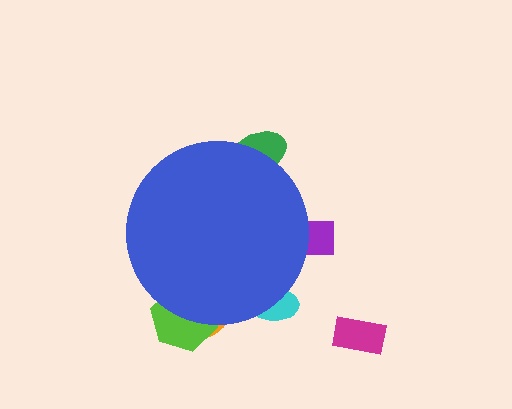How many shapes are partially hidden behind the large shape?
5 shapes are partially hidden.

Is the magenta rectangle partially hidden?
No, the magenta rectangle is fully visible.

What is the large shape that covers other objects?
A blue circle.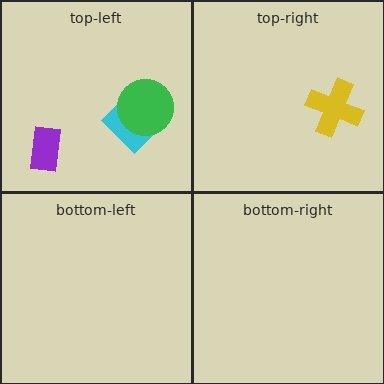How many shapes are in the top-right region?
1.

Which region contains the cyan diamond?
The top-left region.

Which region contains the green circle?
The top-left region.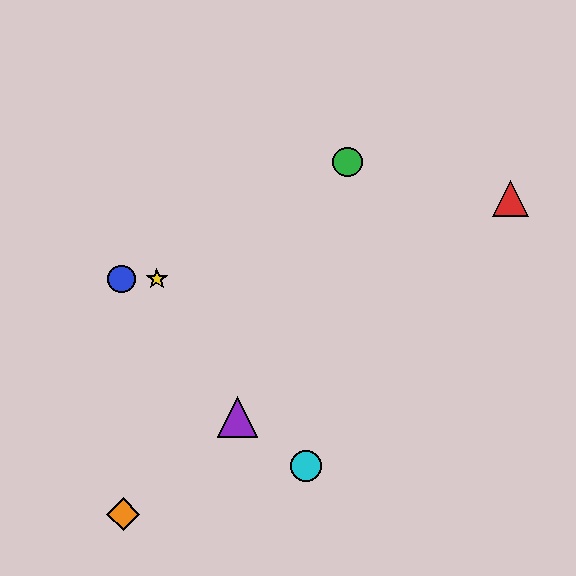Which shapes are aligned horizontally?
The blue circle, the yellow star are aligned horizontally.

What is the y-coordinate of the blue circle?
The blue circle is at y≈279.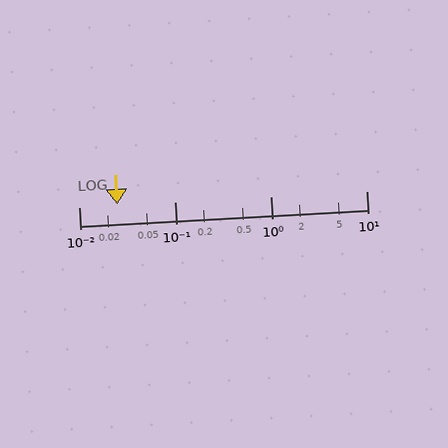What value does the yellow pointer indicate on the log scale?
The pointer indicates approximately 0.025.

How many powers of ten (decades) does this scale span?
The scale spans 3 decades, from 0.01 to 10.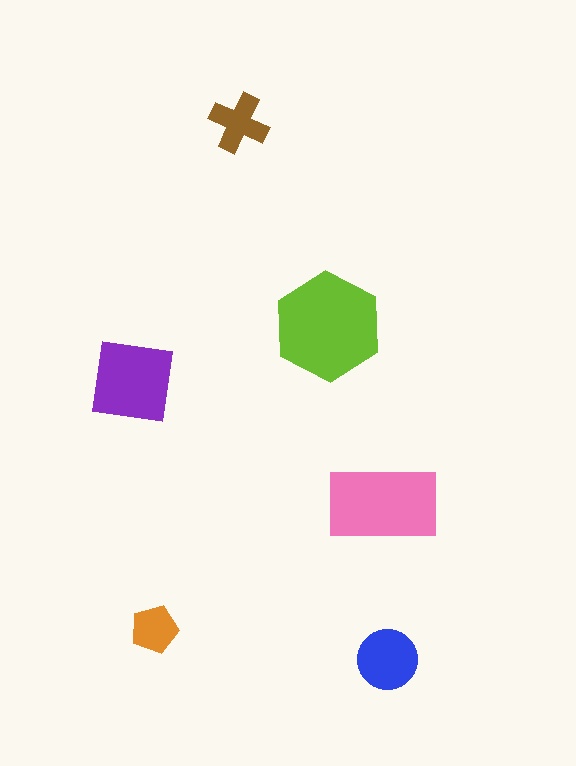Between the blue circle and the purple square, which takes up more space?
The purple square.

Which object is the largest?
The lime hexagon.